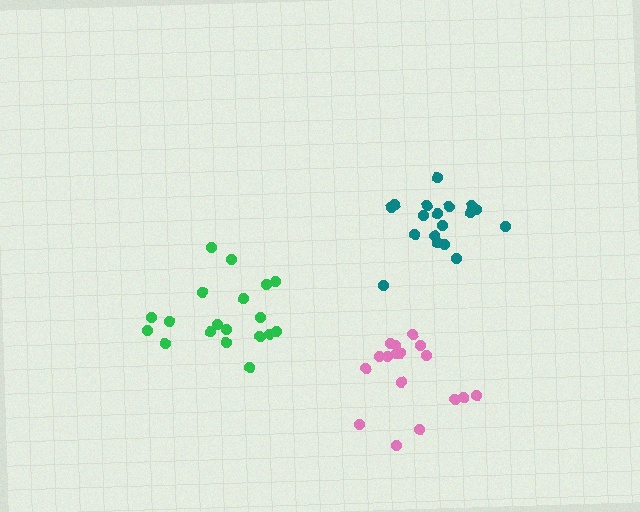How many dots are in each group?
Group 1: 18 dots, Group 2: 19 dots, Group 3: 17 dots (54 total).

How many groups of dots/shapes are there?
There are 3 groups.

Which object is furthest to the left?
The green cluster is leftmost.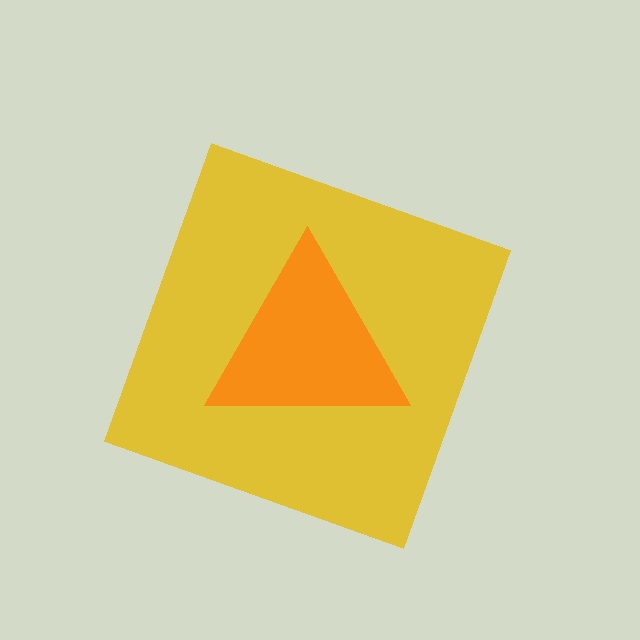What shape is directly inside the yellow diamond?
The orange triangle.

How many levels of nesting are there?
2.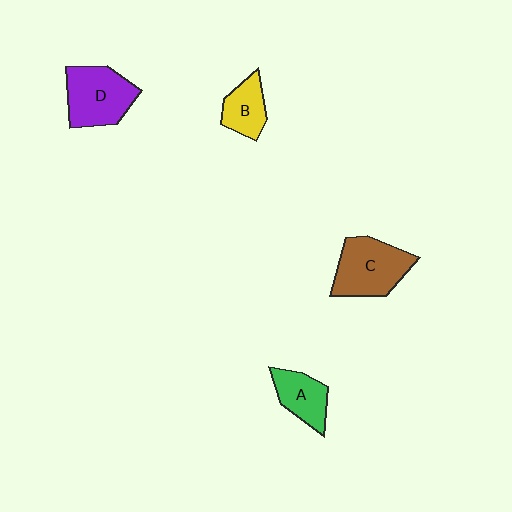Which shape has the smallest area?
Shape B (yellow).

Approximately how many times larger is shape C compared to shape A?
Approximately 1.6 times.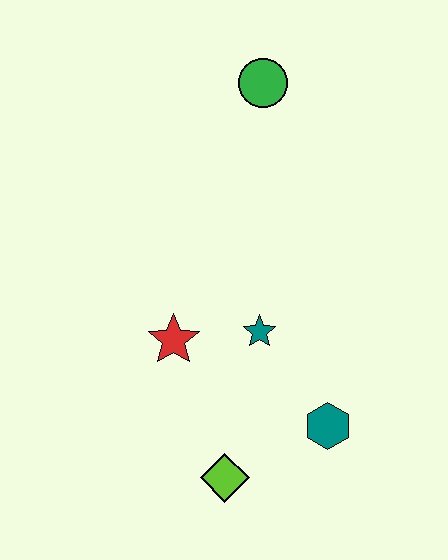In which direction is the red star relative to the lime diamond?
The red star is above the lime diamond.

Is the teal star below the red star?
No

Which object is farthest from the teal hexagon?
The green circle is farthest from the teal hexagon.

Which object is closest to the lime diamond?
The teal hexagon is closest to the lime diamond.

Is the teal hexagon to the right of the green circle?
Yes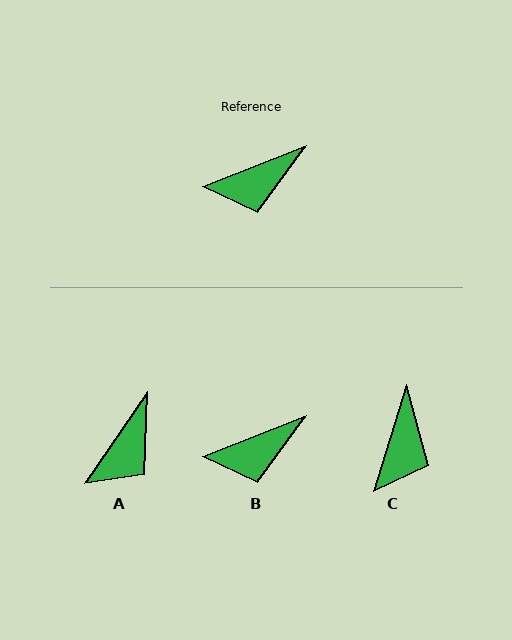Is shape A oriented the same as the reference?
No, it is off by about 34 degrees.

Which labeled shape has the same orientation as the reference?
B.